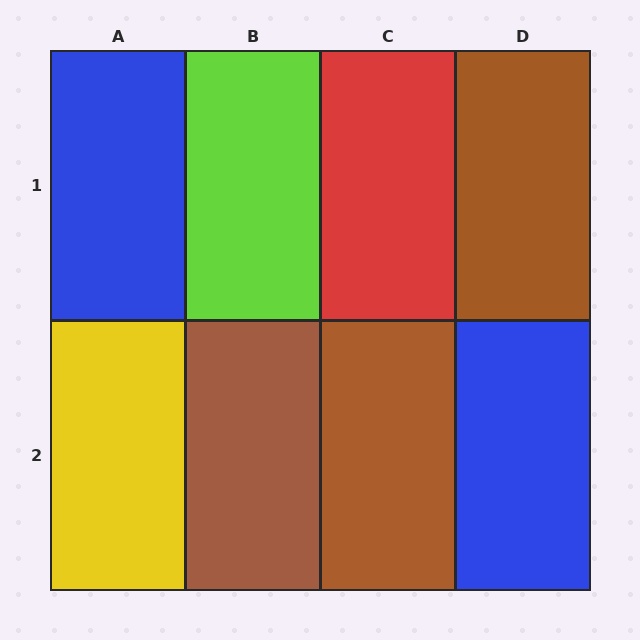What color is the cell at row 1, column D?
Brown.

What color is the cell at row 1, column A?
Blue.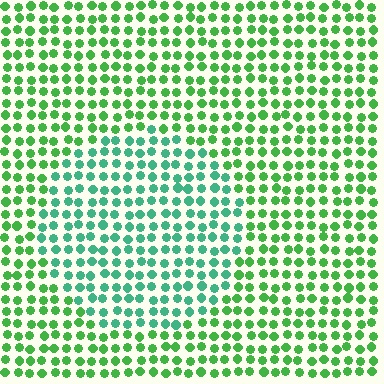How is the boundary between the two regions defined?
The boundary is defined purely by a slight shift in hue (about 35 degrees). Spacing, size, and orientation are identical on both sides.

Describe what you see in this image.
The image is filled with small green elements in a uniform arrangement. A circle-shaped region is visible where the elements are tinted to a slightly different hue, forming a subtle color boundary.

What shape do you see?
I see a circle.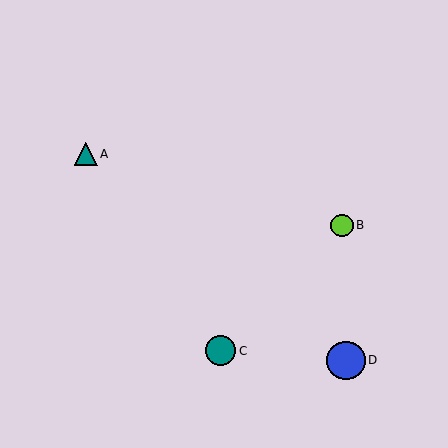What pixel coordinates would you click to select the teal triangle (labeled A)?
Click at (86, 154) to select the teal triangle A.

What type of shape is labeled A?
Shape A is a teal triangle.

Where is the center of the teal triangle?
The center of the teal triangle is at (86, 154).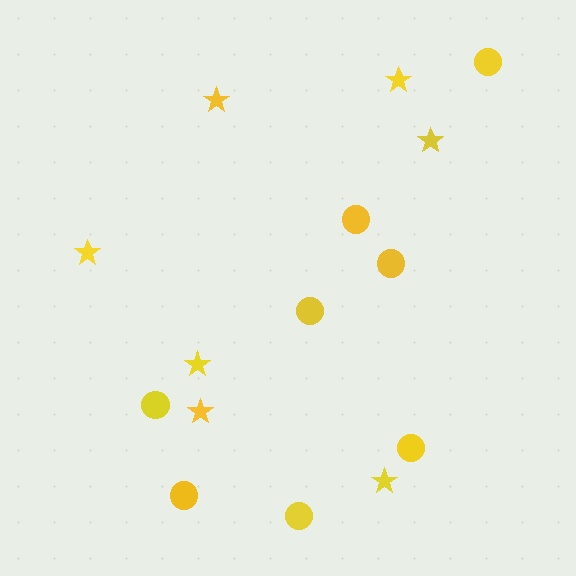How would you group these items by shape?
There are 2 groups: one group of circles (8) and one group of stars (7).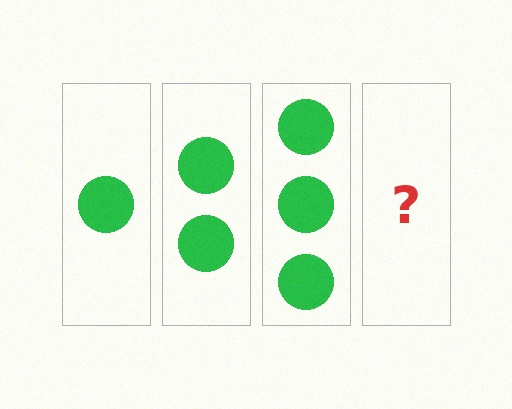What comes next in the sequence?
The next element should be 4 circles.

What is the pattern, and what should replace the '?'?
The pattern is that each step adds one more circle. The '?' should be 4 circles.